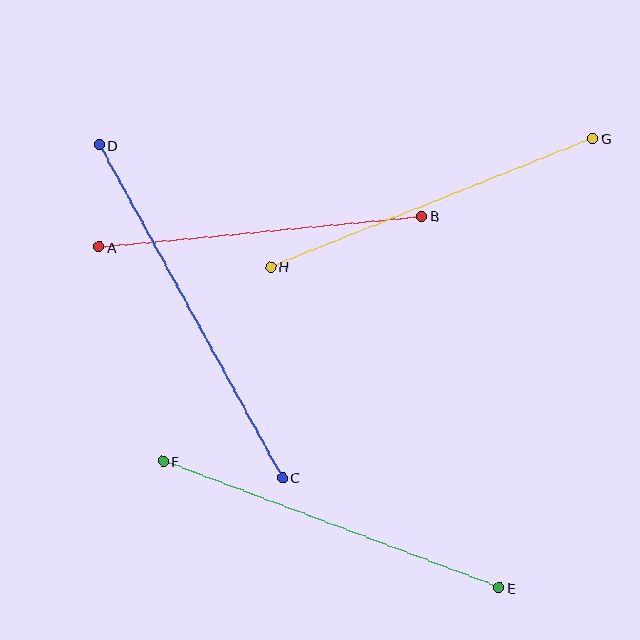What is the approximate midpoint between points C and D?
The midpoint is at approximately (191, 311) pixels.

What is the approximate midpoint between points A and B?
The midpoint is at approximately (260, 232) pixels.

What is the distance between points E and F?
The distance is approximately 359 pixels.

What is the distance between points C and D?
The distance is approximately 380 pixels.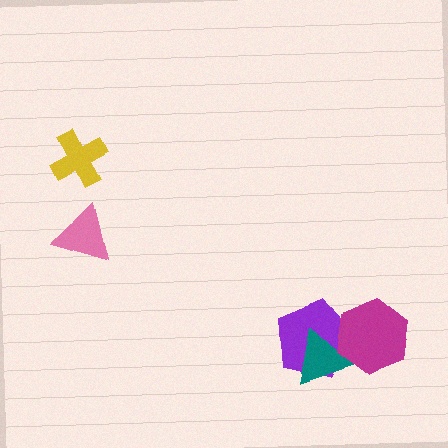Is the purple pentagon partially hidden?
Yes, it is partially covered by another shape.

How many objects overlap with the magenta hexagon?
2 objects overlap with the magenta hexagon.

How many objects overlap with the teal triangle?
2 objects overlap with the teal triangle.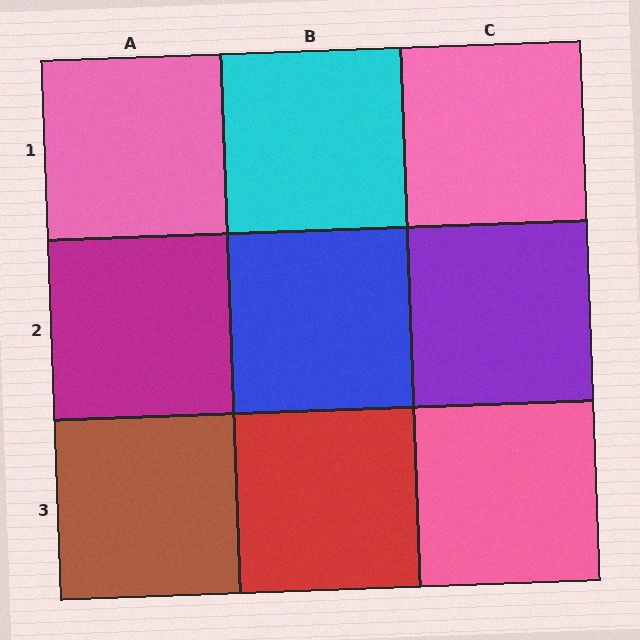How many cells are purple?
1 cell is purple.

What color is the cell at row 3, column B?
Red.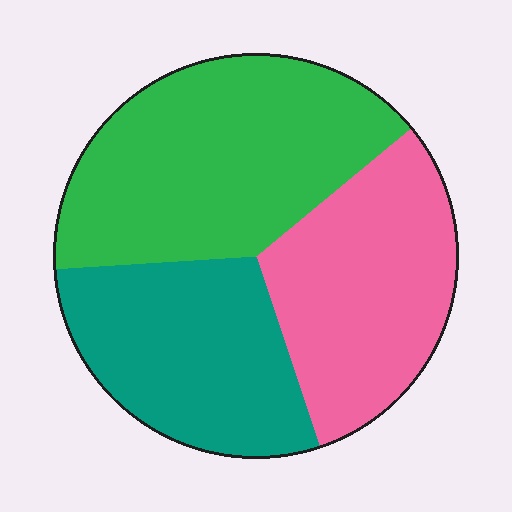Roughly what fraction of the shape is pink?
Pink takes up between a sixth and a third of the shape.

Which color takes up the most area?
Green, at roughly 40%.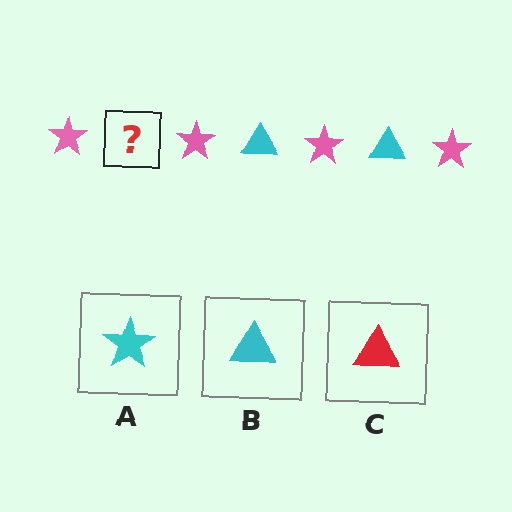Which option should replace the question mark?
Option B.